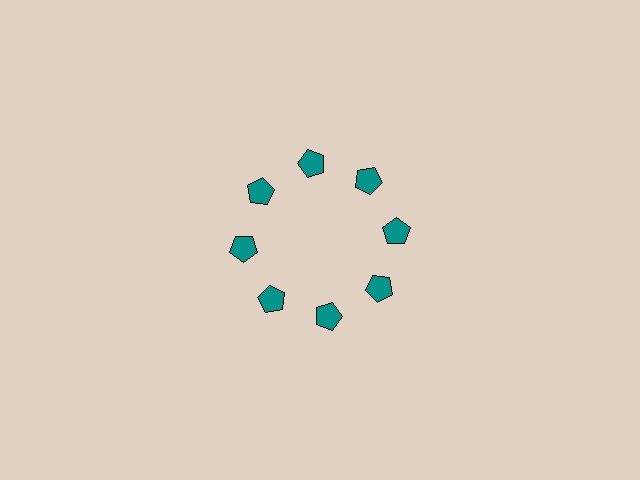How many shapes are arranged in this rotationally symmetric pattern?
There are 8 shapes, arranged in 8 groups of 1.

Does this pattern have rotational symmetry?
Yes, this pattern has 8-fold rotational symmetry. It looks the same after rotating 45 degrees around the center.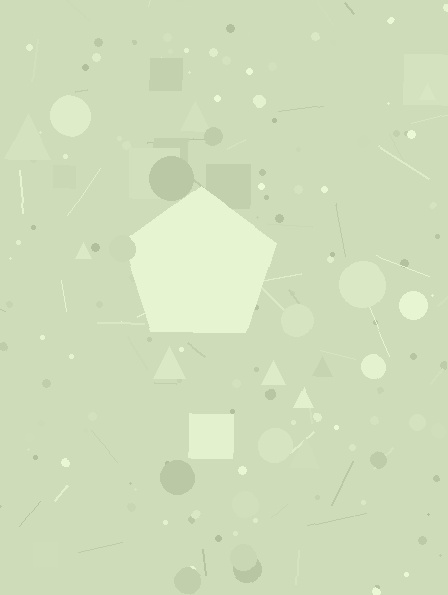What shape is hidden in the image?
A pentagon is hidden in the image.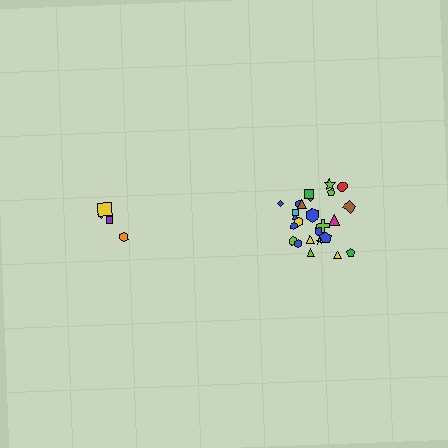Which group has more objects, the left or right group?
The right group.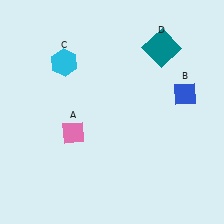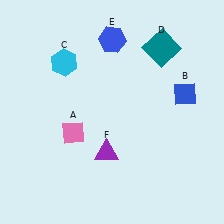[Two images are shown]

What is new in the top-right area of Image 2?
A blue hexagon (E) was added in the top-right area of Image 2.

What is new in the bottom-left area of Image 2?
A purple triangle (F) was added in the bottom-left area of Image 2.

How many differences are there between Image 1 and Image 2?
There are 2 differences between the two images.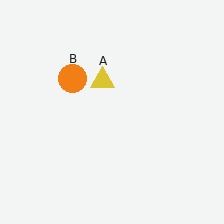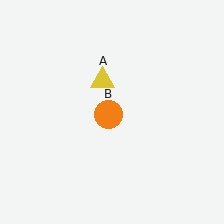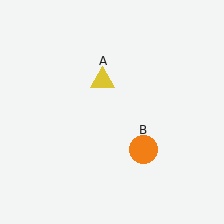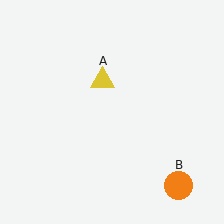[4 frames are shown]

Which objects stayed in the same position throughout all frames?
Yellow triangle (object A) remained stationary.